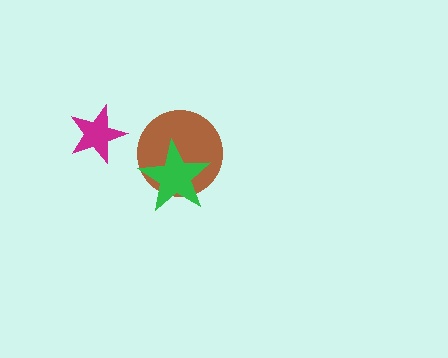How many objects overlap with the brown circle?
1 object overlaps with the brown circle.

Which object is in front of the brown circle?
The green star is in front of the brown circle.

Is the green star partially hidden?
No, no other shape covers it.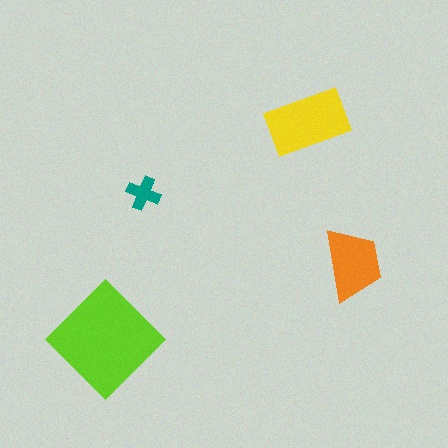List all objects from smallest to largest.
The teal cross, the orange trapezoid, the yellow rectangle, the lime diamond.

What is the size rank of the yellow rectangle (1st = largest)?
2nd.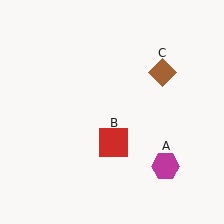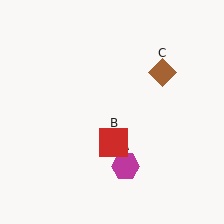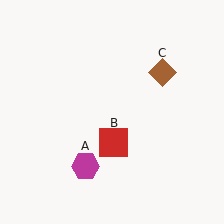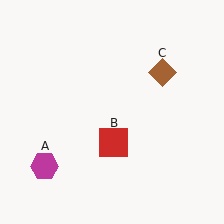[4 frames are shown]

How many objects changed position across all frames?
1 object changed position: magenta hexagon (object A).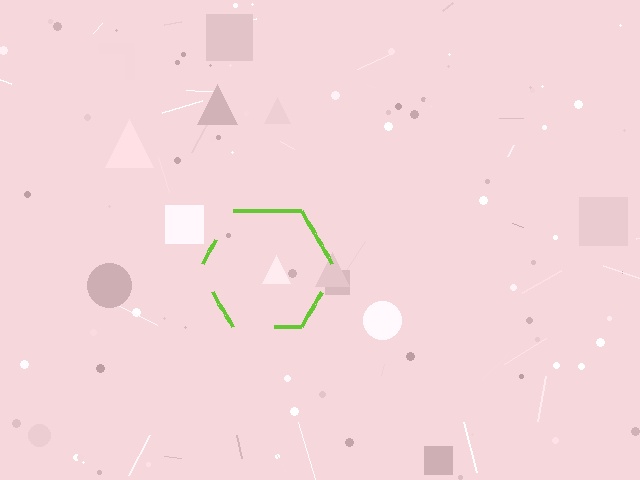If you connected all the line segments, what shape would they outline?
They would outline a hexagon.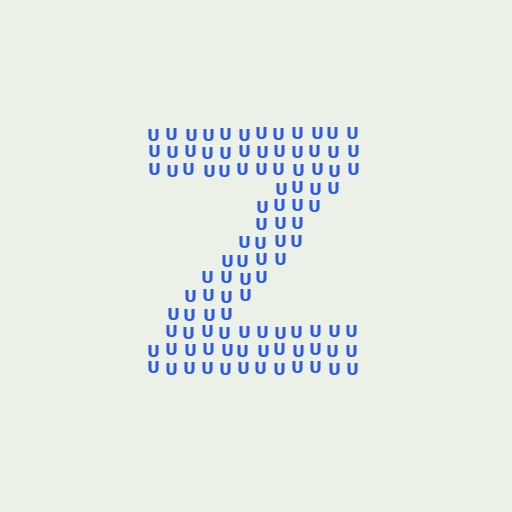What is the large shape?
The large shape is the letter Z.